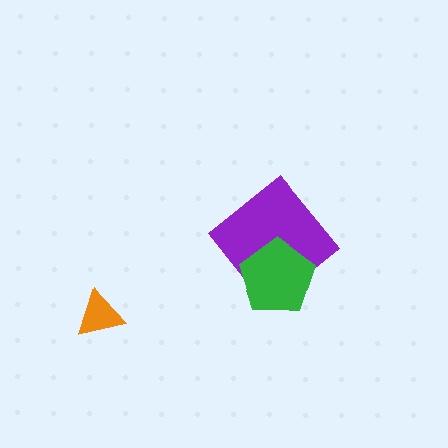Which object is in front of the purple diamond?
The green pentagon is in front of the purple diamond.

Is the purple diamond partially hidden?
Yes, it is partially covered by another shape.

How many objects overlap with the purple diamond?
1 object overlaps with the purple diamond.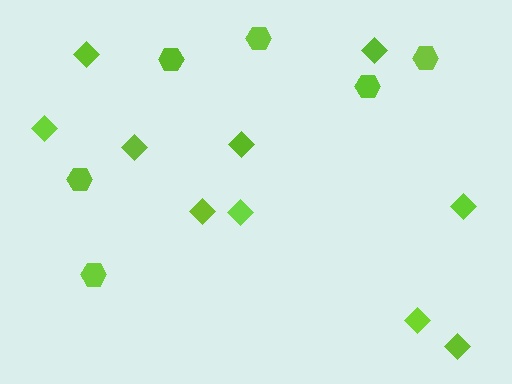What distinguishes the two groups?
There are 2 groups: one group of diamonds (10) and one group of hexagons (6).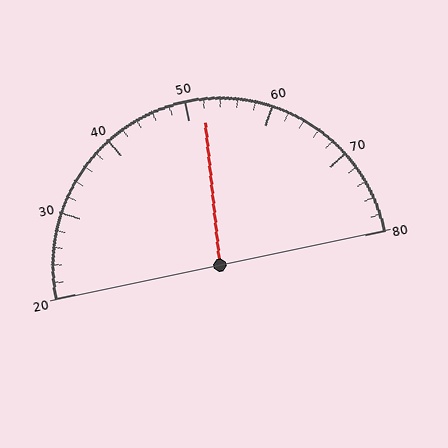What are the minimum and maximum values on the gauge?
The gauge ranges from 20 to 80.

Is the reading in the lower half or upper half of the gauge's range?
The reading is in the upper half of the range (20 to 80).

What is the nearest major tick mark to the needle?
The nearest major tick mark is 50.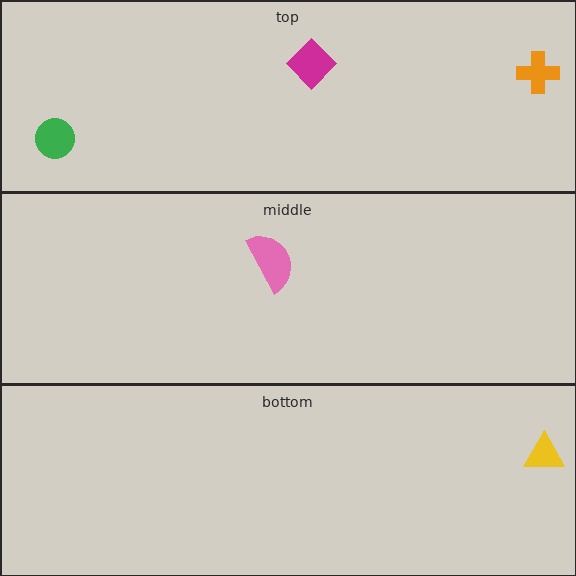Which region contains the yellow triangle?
The bottom region.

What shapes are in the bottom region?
The yellow triangle.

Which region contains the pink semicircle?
The middle region.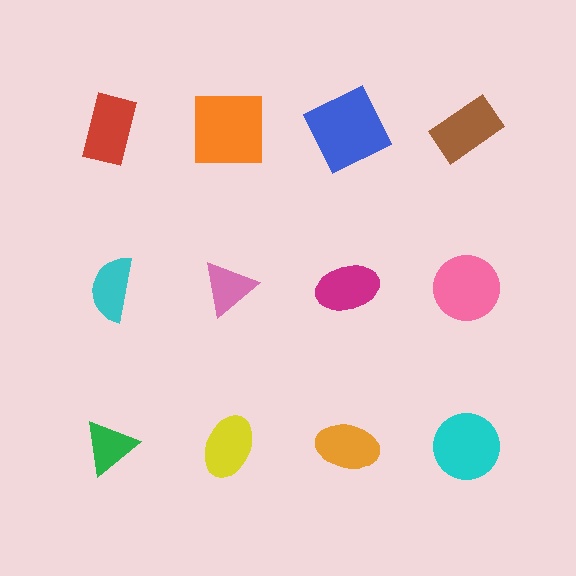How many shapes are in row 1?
4 shapes.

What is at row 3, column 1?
A green triangle.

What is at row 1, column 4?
A brown rectangle.